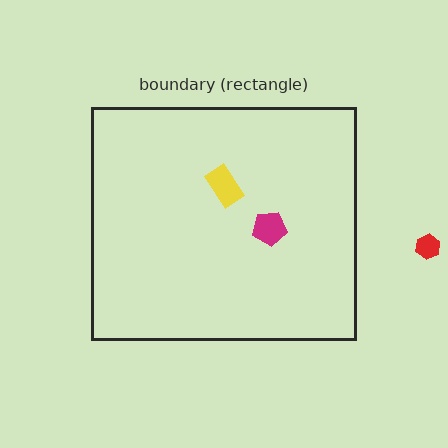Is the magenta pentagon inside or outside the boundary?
Inside.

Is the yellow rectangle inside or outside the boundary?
Inside.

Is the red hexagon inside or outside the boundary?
Outside.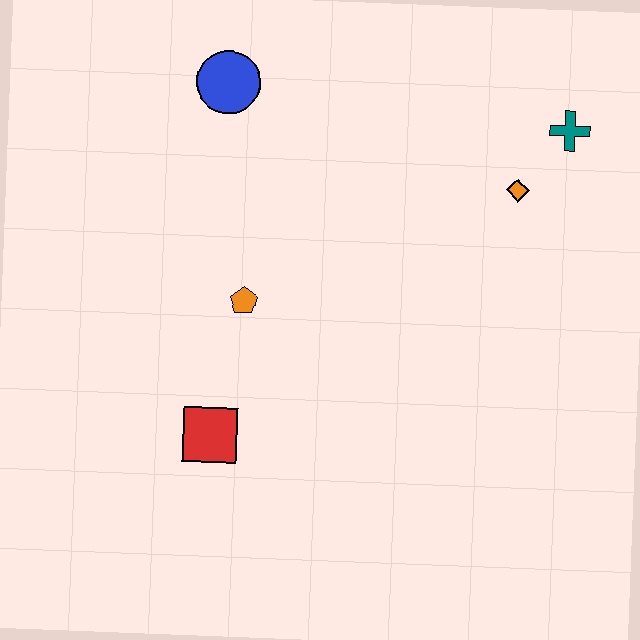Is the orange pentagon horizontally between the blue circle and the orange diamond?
Yes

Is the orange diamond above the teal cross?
No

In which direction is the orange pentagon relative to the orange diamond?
The orange pentagon is to the left of the orange diamond.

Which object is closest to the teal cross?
The orange diamond is closest to the teal cross.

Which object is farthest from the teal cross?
The red square is farthest from the teal cross.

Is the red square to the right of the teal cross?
No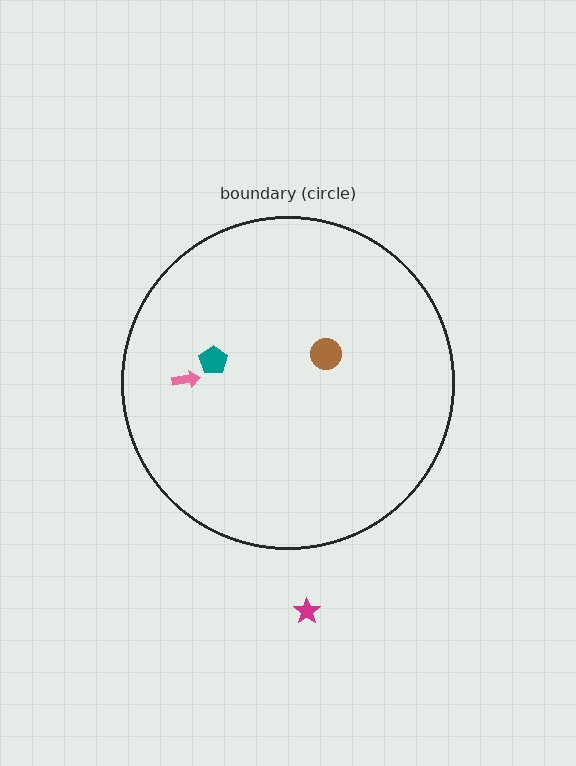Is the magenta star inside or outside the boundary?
Outside.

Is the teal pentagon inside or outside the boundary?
Inside.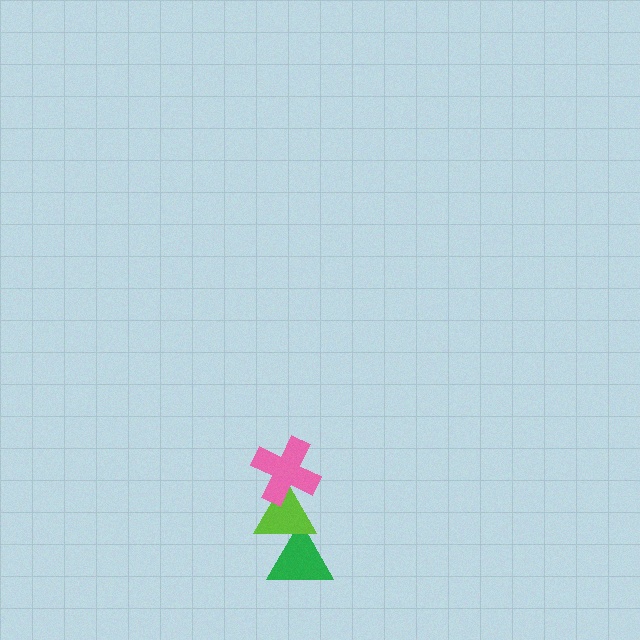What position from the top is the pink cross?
The pink cross is 1st from the top.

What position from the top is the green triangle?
The green triangle is 3rd from the top.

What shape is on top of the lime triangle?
The pink cross is on top of the lime triangle.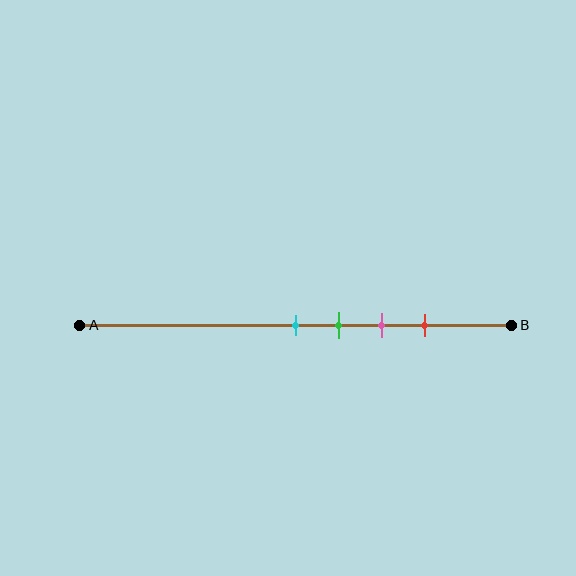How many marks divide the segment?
There are 4 marks dividing the segment.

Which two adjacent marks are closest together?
The cyan and green marks are the closest adjacent pair.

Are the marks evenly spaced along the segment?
Yes, the marks are approximately evenly spaced.